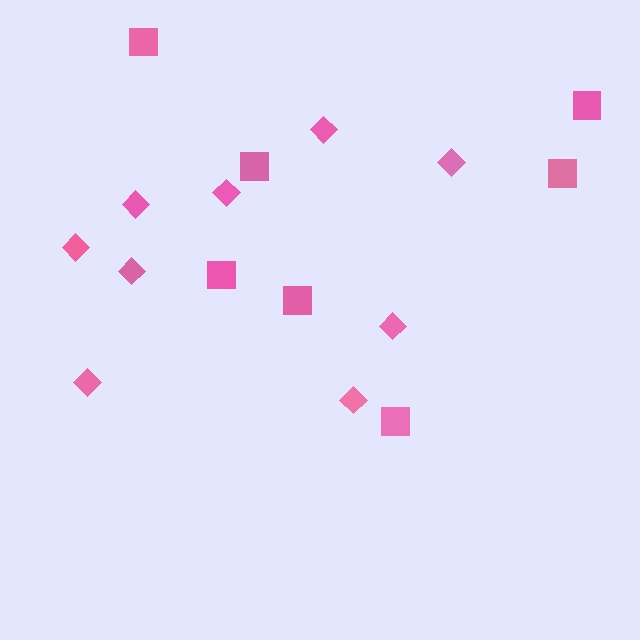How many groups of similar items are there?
There are 2 groups: one group of diamonds (9) and one group of squares (7).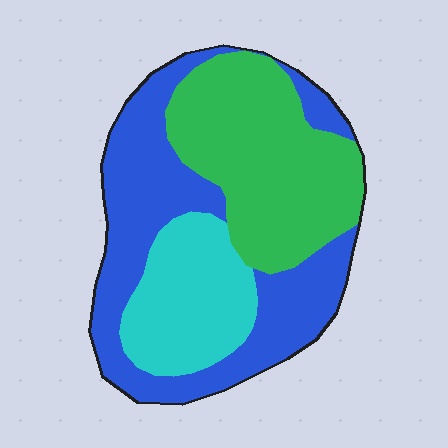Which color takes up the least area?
Cyan, at roughly 20%.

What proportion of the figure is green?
Green takes up between a third and a half of the figure.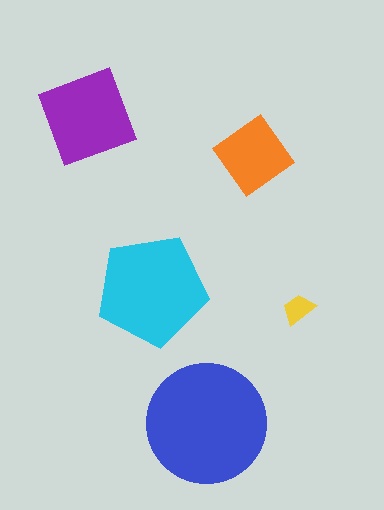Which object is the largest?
The blue circle.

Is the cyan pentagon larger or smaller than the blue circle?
Smaller.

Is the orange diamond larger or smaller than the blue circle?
Smaller.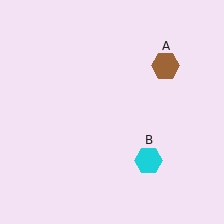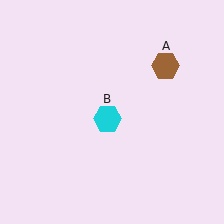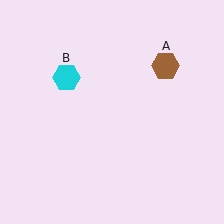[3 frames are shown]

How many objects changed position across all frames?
1 object changed position: cyan hexagon (object B).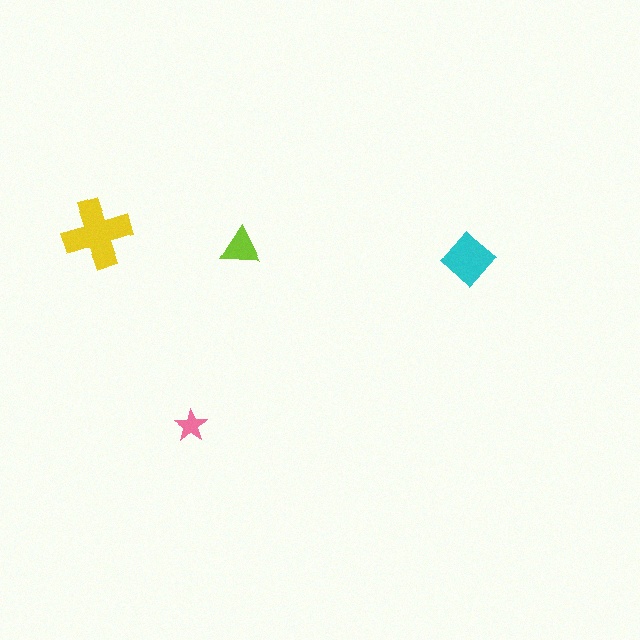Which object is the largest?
The yellow cross.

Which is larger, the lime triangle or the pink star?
The lime triangle.